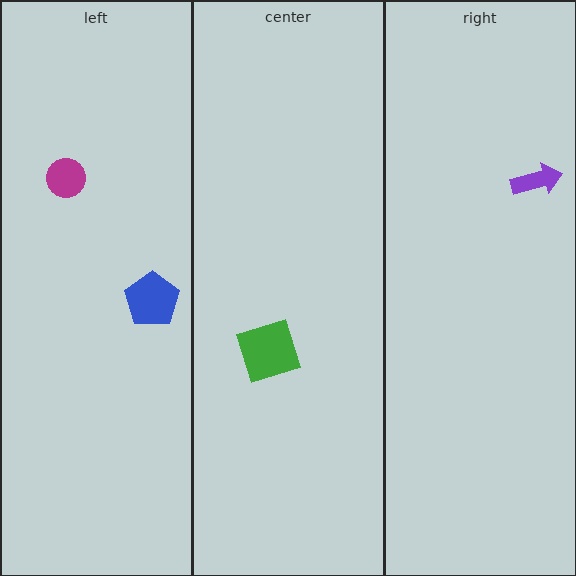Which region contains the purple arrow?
The right region.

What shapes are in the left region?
The blue pentagon, the magenta circle.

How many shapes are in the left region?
2.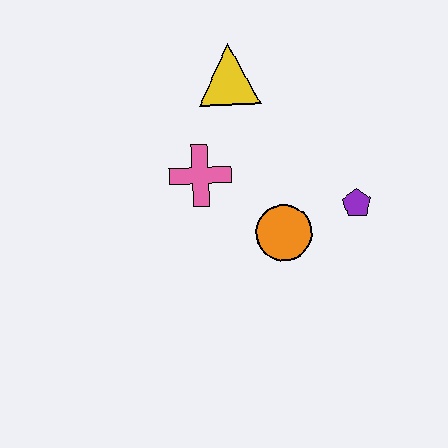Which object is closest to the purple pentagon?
The orange circle is closest to the purple pentagon.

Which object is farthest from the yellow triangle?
The purple pentagon is farthest from the yellow triangle.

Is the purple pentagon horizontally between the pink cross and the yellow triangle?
No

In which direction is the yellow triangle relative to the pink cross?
The yellow triangle is above the pink cross.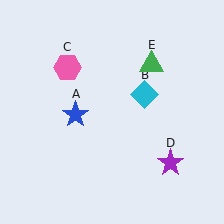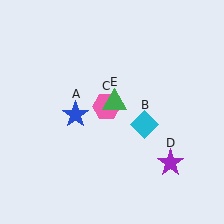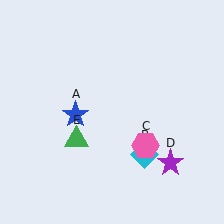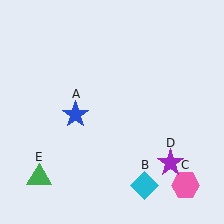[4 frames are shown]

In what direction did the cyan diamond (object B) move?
The cyan diamond (object B) moved down.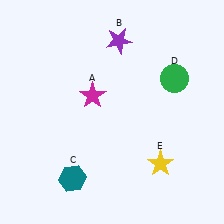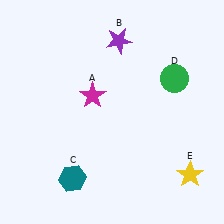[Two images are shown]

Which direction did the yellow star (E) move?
The yellow star (E) moved right.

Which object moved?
The yellow star (E) moved right.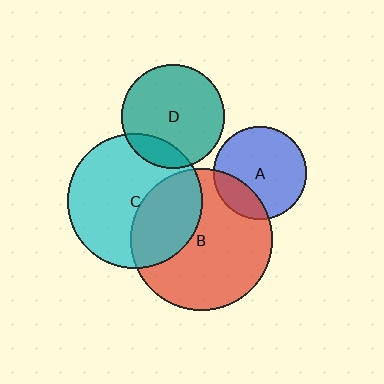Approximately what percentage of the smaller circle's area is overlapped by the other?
Approximately 20%.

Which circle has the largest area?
Circle B (red).